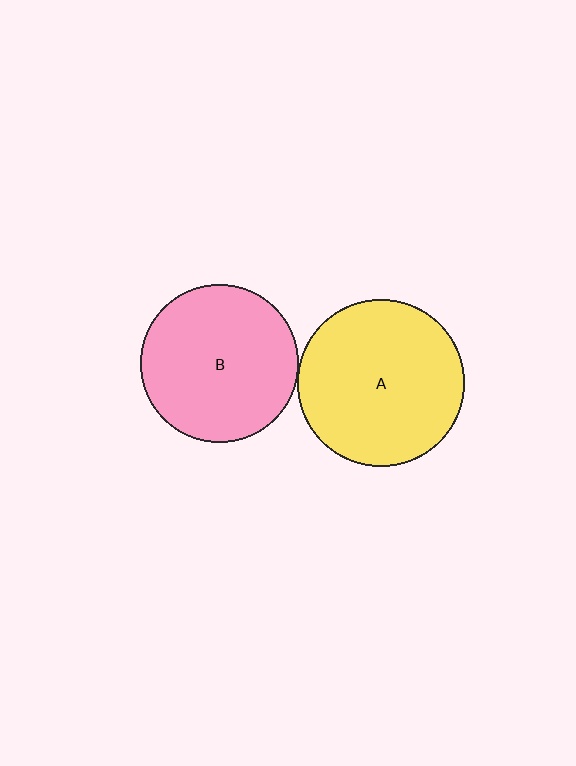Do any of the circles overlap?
No, none of the circles overlap.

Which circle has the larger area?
Circle A (yellow).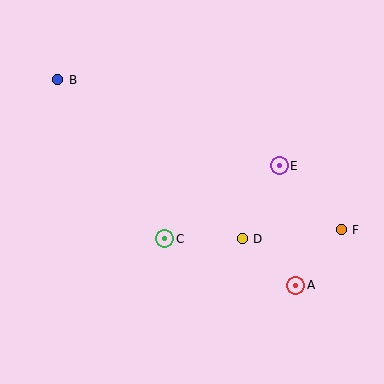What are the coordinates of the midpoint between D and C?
The midpoint between D and C is at (203, 239).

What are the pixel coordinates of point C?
Point C is at (165, 239).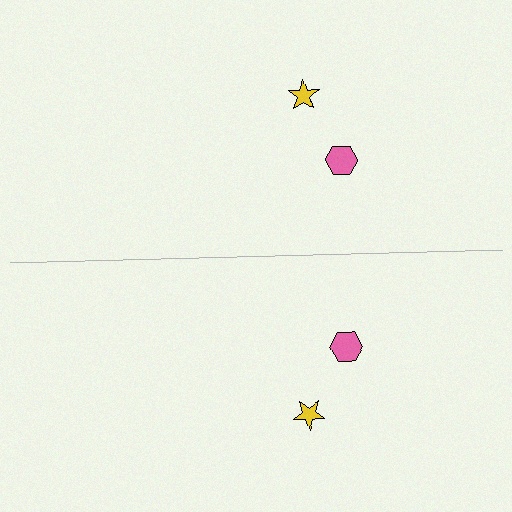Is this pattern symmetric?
Yes, this pattern has bilateral (reflection) symmetry.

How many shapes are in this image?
There are 4 shapes in this image.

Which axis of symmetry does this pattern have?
The pattern has a horizontal axis of symmetry running through the center of the image.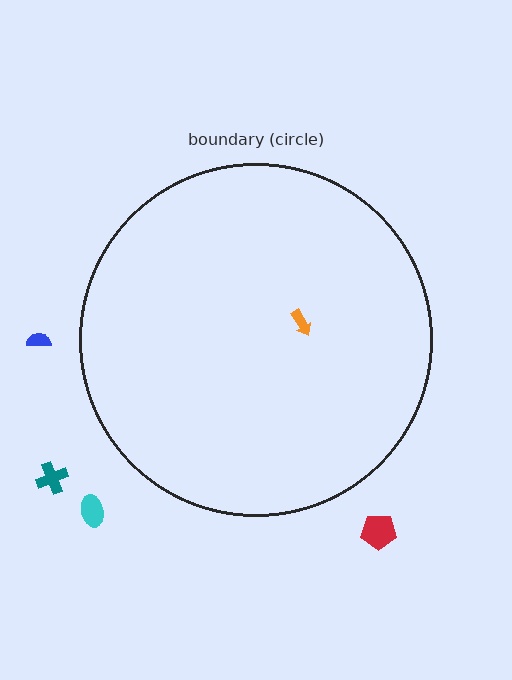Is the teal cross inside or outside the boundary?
Outside.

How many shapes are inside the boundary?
1 inside, 4 outside.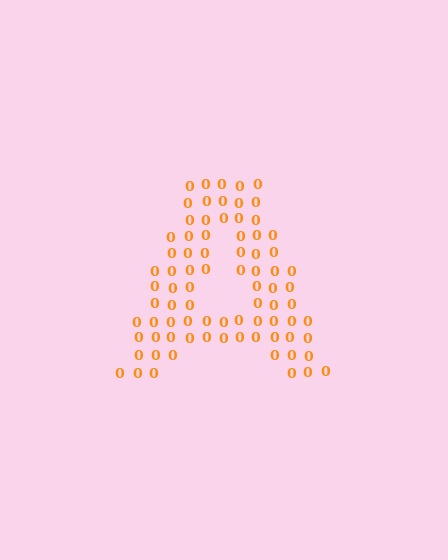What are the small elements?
The small elements are digit 0's.